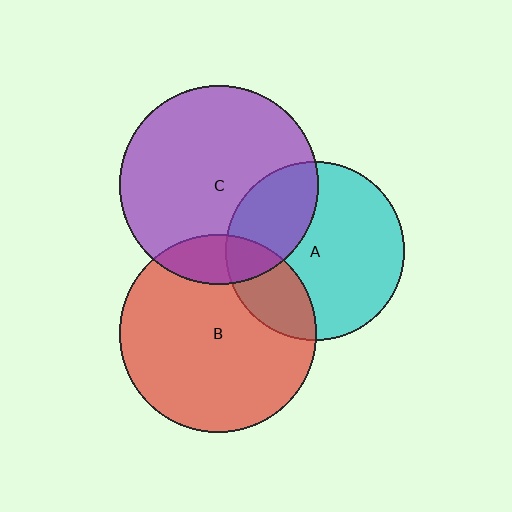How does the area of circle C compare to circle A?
Approximately 1.2 times.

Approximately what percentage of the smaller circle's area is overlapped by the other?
Approximately 15%.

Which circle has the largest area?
Circle C (purple).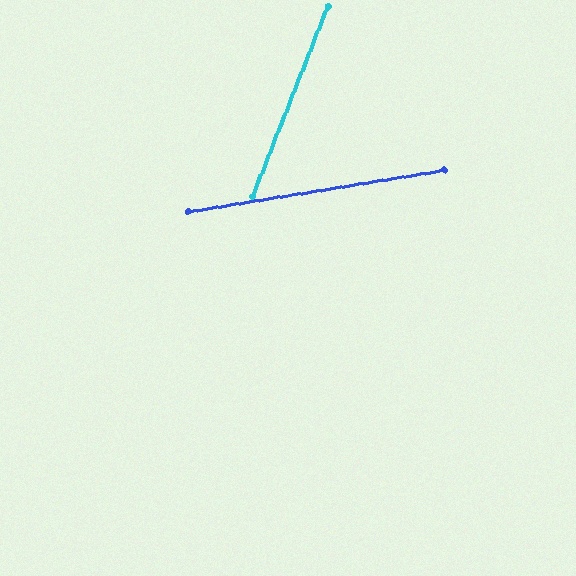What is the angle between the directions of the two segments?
Approximately 59 degrees.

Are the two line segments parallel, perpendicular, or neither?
Neither parallel nor perpendicular — they differ by about 59°.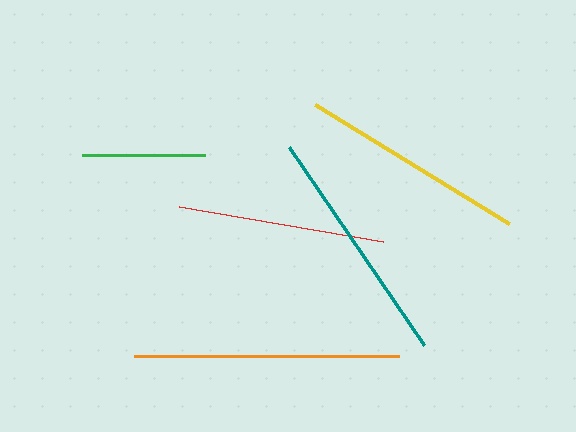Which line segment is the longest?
The orange line is the longest at approximately 265 pixels.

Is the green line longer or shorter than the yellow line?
The yellow line is longer than the green line.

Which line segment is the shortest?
The green line is the shortest at approximately 123 pixels.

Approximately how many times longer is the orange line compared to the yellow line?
The orange line is approximately 1.2 times the length of the yellow line.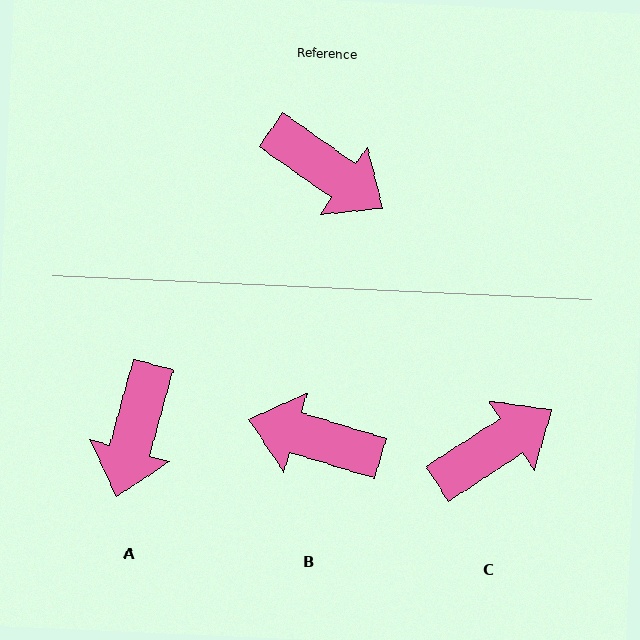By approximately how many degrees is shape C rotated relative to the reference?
Approximately 68 degrees counter-clockwise.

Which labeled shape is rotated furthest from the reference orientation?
B, about 162 degrees away.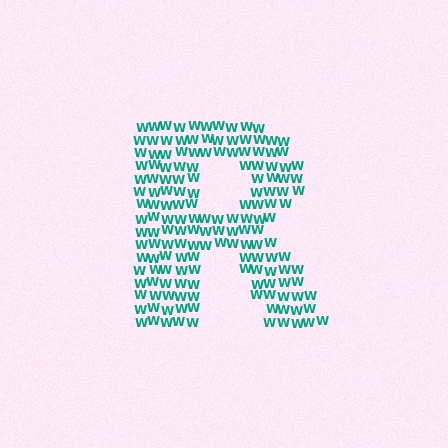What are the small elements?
The small elements are letter W's.